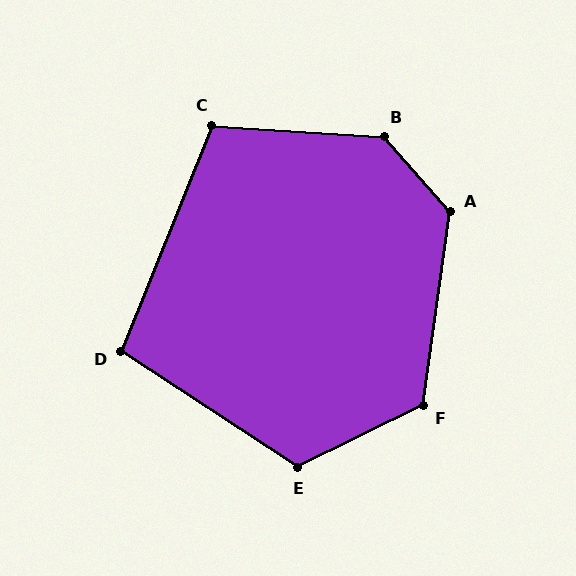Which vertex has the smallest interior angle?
D, at approximately 101 degrees.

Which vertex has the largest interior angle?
B, at approximately 135 degrees.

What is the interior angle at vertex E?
Approximately 121 degrees (obtuse).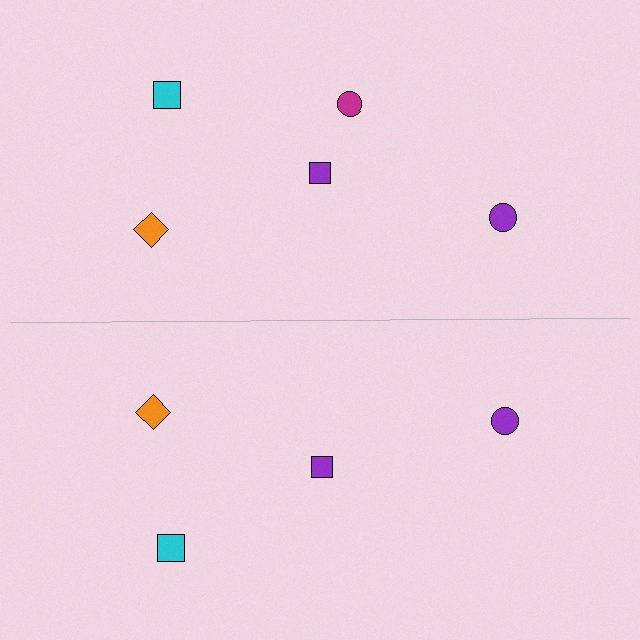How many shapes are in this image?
There are 9 shapes in this image.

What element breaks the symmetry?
A magenta circle is missing from the bottom side.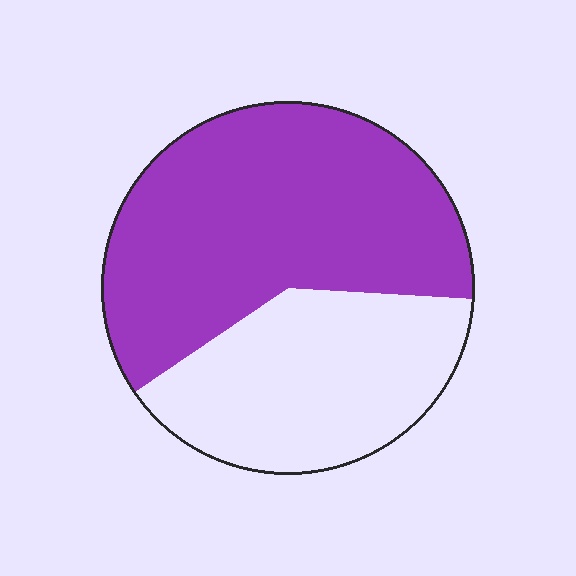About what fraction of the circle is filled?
About three fifths (3/5).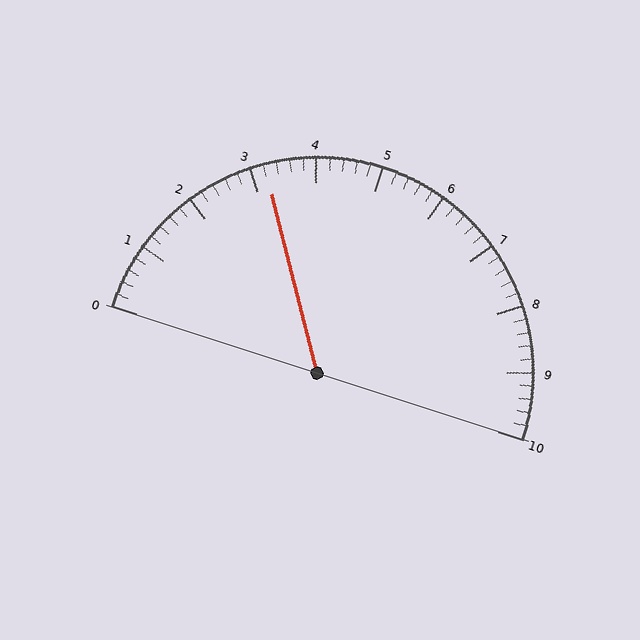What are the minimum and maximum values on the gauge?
The gauge ranges from 0 to 10.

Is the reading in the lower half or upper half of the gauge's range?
The reading is in the lower half of the range (0 to 10).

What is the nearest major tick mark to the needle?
The nearest major tick mark is 3.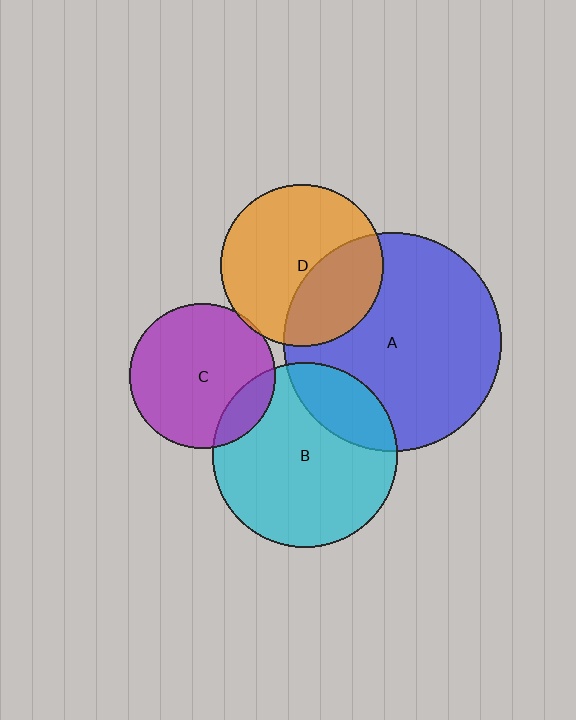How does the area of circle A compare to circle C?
Approximately 2.3 times.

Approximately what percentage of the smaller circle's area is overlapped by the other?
Approximately 35%.